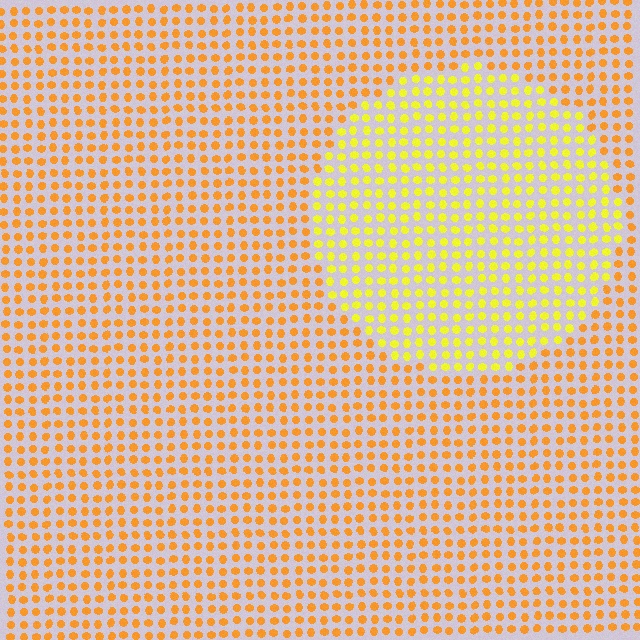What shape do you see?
I see a circle.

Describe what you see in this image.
The image is filled with small orange elements in a uniform arrangement. A circle-shaped region is visible where the elements are tinted to a slightly different hue, forming a subtle color boundary.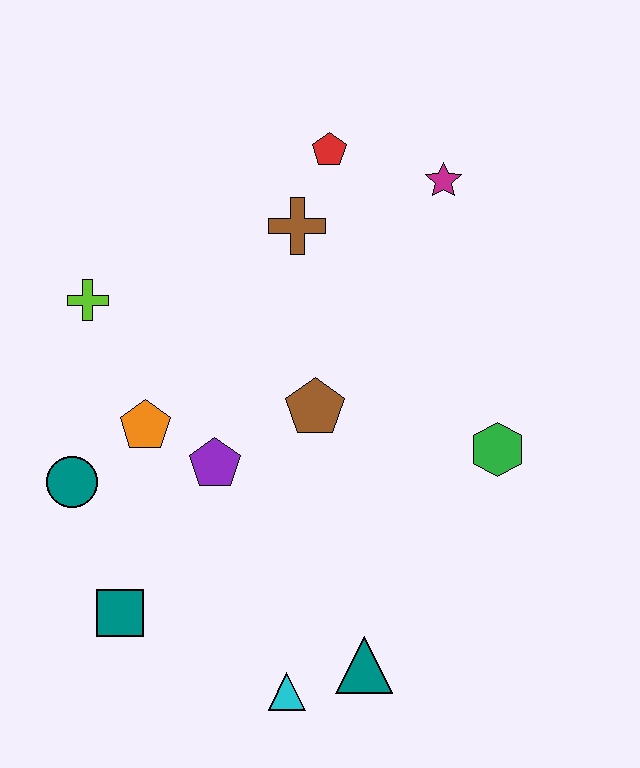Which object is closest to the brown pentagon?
The purple pentagon is closest to the brown pentagon.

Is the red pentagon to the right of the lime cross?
Yes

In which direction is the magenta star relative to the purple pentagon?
The magenta star is above the purple pentagon.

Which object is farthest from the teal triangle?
The red pentagon is farthest from the teal triangle.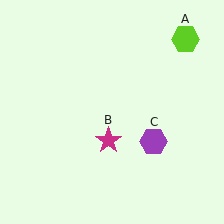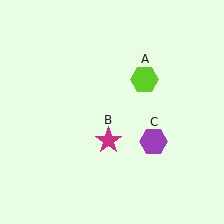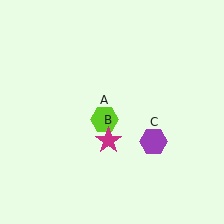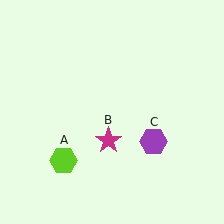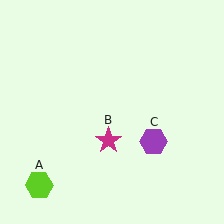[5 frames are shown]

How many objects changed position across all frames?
1 object changed position: lime hexagon (object A).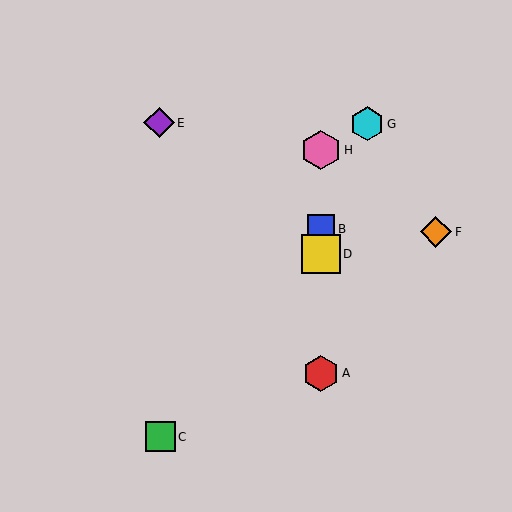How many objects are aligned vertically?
4 objects (A, B, D, H) are aligned vertically.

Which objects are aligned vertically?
Objects A, B, D, H are aligned vertically.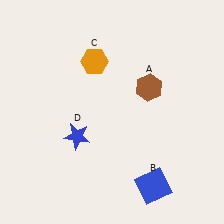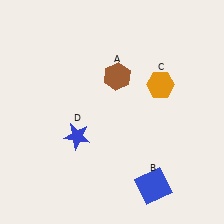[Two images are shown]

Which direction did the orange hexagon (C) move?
The orange hexagon (C) moved right.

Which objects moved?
The objects that moved are: the brown hexagon (A), the orange hexagon (C).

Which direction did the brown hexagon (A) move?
The brown hexagon (A) moved left.